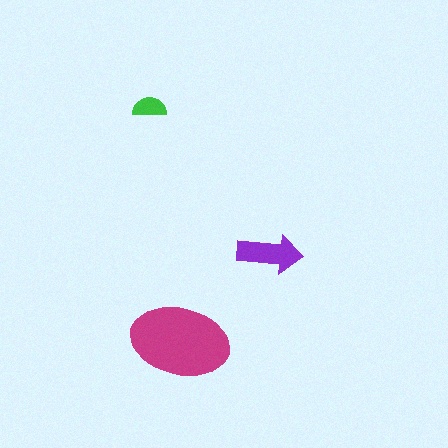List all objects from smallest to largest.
The green semicircle, the purple arrow, the magenta ellipse.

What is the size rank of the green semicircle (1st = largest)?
3rd.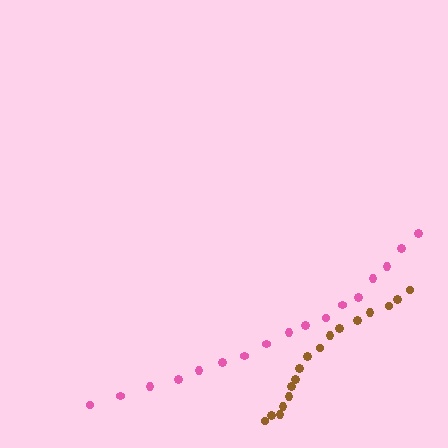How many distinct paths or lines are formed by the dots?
There are 2 distinct paths.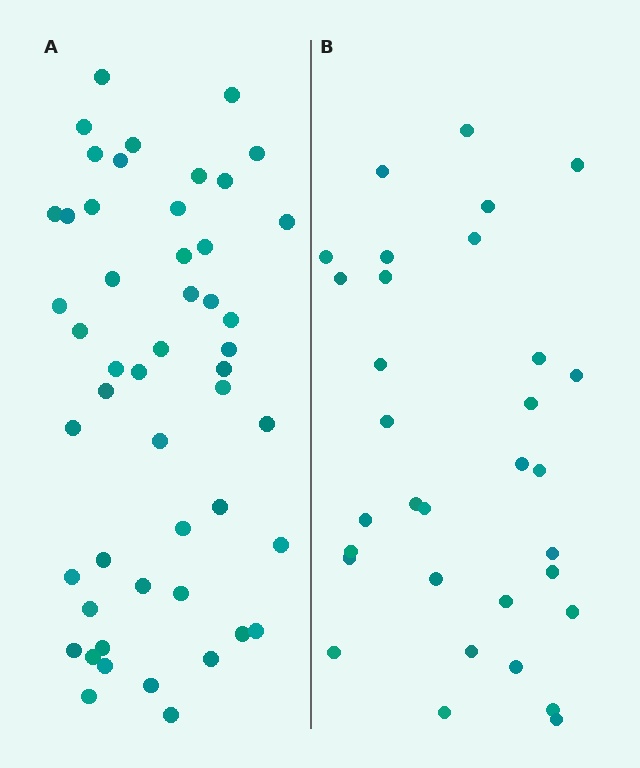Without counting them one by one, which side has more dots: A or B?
Region A (the left region) has more dots.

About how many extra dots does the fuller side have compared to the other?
Region A has approximately 20 more dots than region B.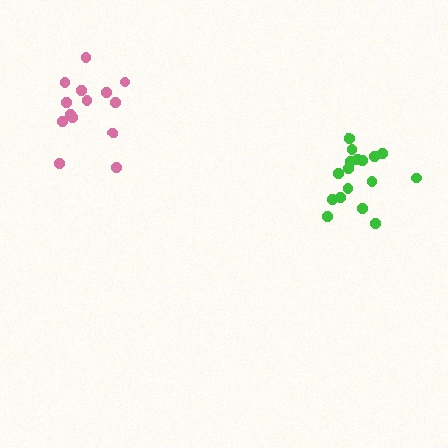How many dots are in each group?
Group 1: 14 dots, Group 2: 17 dots (31 total).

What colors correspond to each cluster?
The clusters are colored: pink, green.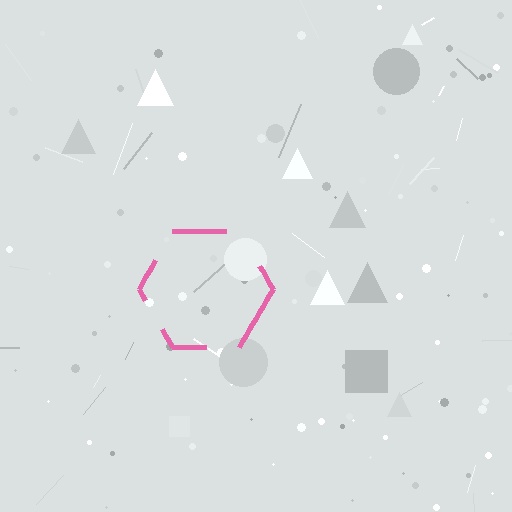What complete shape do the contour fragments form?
The contour fragments form a hexagon.